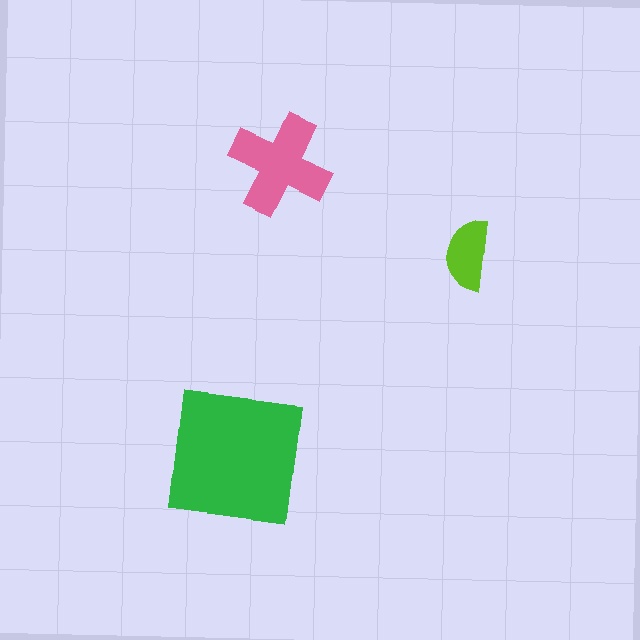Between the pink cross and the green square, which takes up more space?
The green square.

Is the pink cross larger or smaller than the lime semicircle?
Larger.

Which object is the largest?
The green square.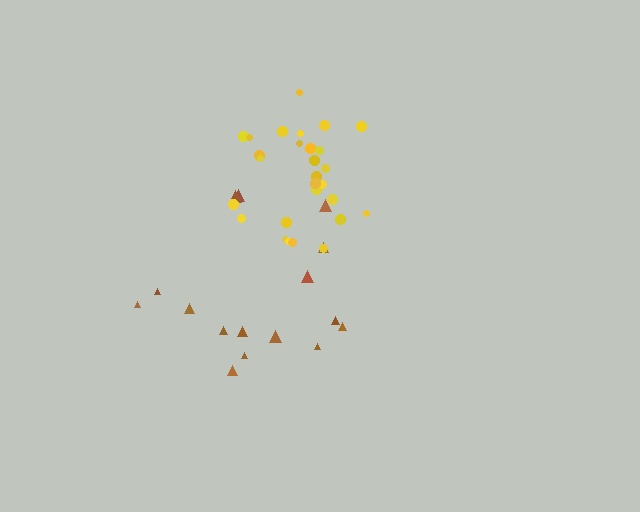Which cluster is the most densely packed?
Yellow.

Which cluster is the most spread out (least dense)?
Brown.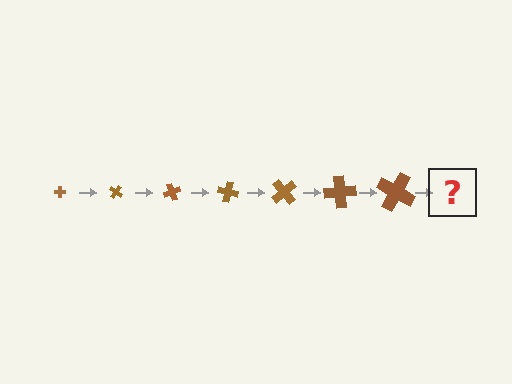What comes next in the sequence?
The next element should be a cross, larger than the previous one and rotated 245 degrees from the start.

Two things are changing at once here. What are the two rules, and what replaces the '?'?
The two rules are that the cross grows larger each step and it rotates 35 degrees each step. The '?' should be a cross, larger than the previous one and rotated 245 degrees from the start.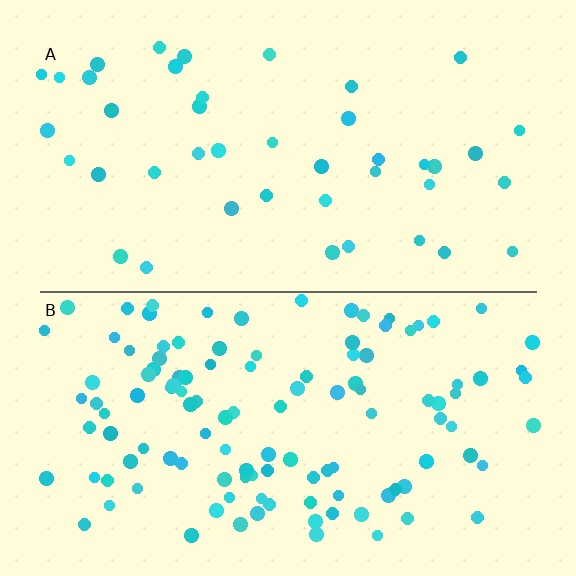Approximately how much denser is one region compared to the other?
Approximately 2.8× — region B over region A.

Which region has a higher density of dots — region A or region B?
B (the bottom).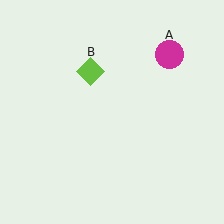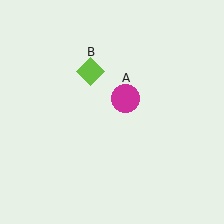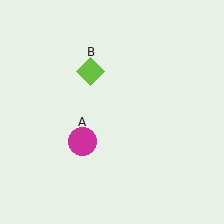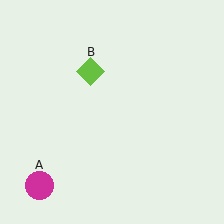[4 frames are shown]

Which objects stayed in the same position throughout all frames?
Lime diamond (object B) remained stationary.